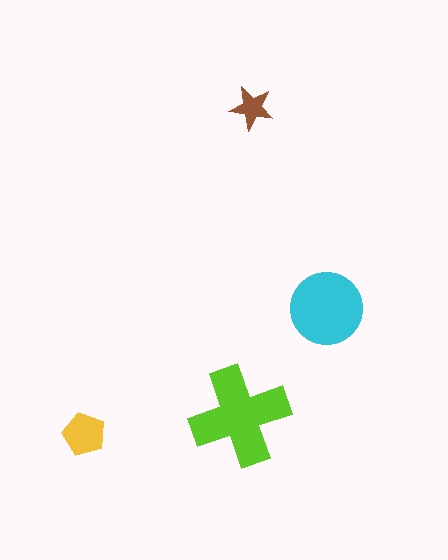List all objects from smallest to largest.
The brown star, the yellow pentagon, the cyan circle, the lime cross.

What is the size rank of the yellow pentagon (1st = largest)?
3rd.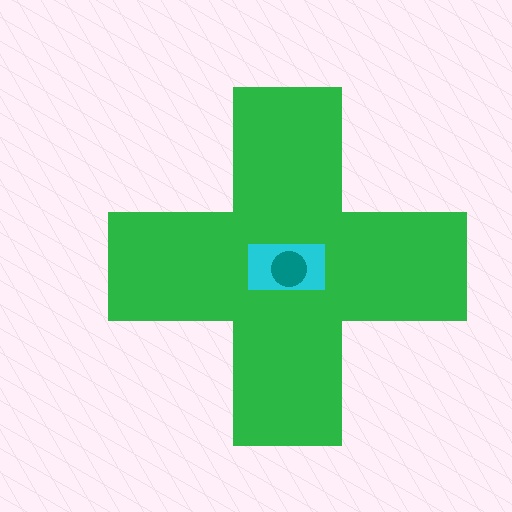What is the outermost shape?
The green cross.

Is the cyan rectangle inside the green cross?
Yes.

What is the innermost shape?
The teal circle.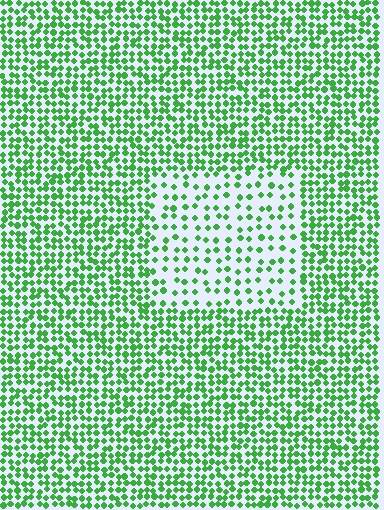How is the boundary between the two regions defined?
The boundary is defined by a change in element density (approximately 2.2x ratio). All elements are the same color, size, and shape.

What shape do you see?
I see a rectangle.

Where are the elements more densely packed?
The elements are more densely packed outside the rectangle boundary.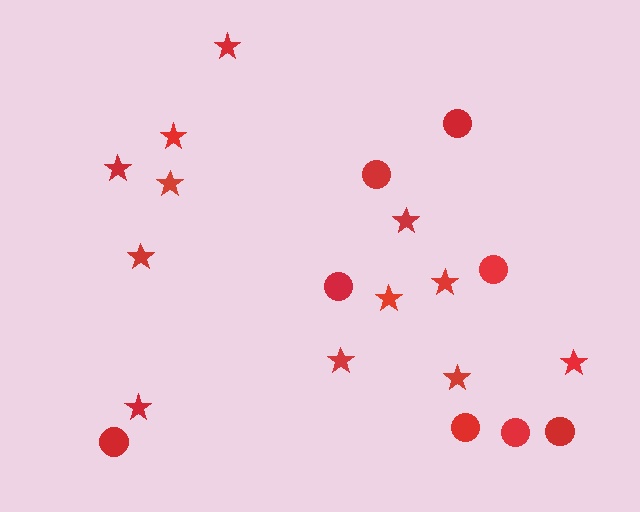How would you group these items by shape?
There are 2 groups: one group of stars (12) and one group of circles (8).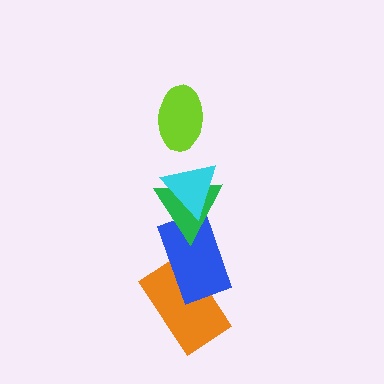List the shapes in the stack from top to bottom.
From top to bottom: the lime ellipse, the cyan triangle, the green triangle, the blue rectangle, the orange rectangle.